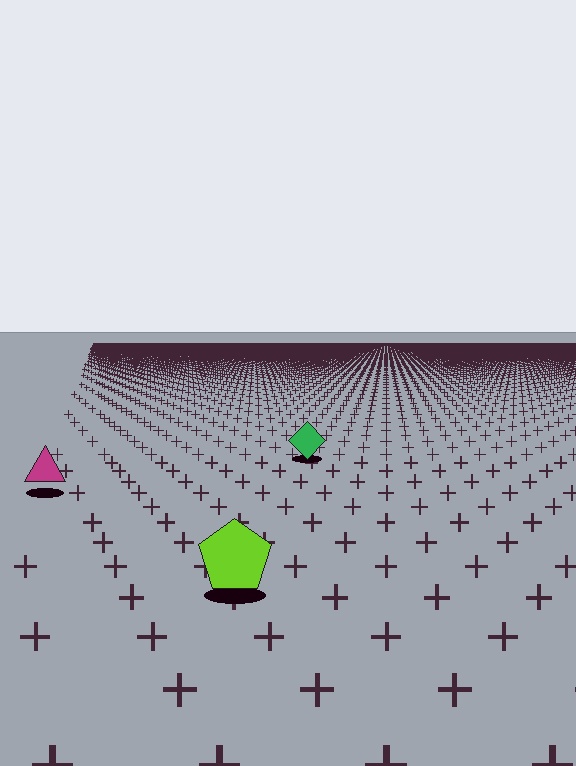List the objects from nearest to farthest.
From nearest to farthest: the lime pentagon, the magenta triangle, the green diamond.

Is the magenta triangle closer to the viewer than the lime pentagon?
No. The lime pentagon is closer — you can tell from the texture gradient: the ground texture is coarser near it.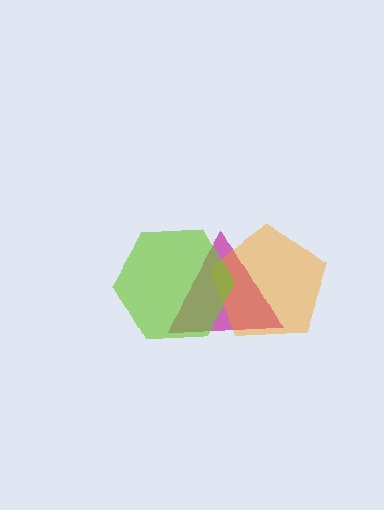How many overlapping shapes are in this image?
There are 3 overlapping shapes in the image.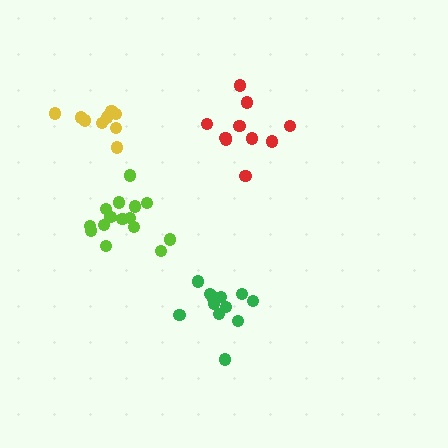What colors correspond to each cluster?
The clusters are colored: green, lime, red, yellow.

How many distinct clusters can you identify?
There are 4 distinct clusters.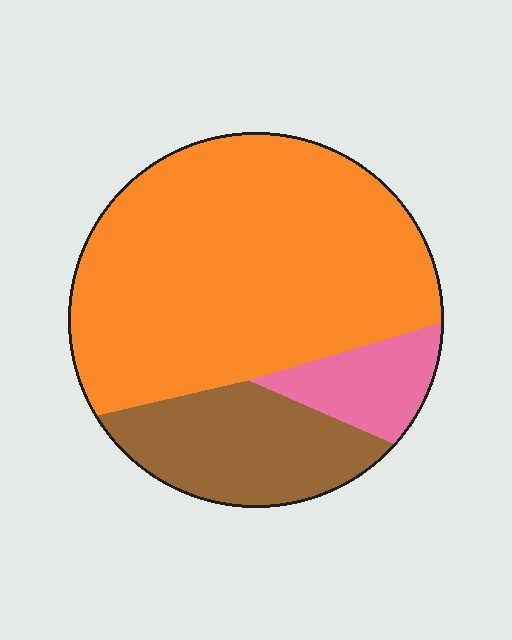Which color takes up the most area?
Orange, at roughly 70%.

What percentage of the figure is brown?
Brown covers about 20% of the figure.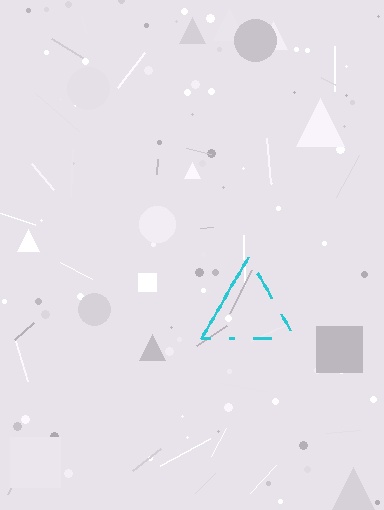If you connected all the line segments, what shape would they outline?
They would outline a triangle.